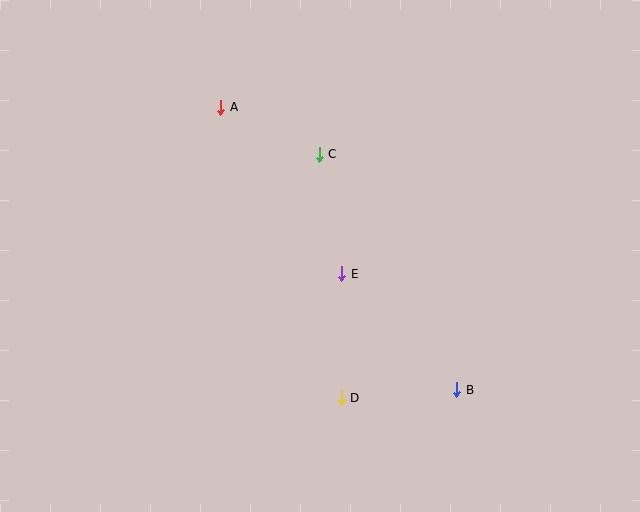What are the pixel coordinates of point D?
Point D is at (341, 398).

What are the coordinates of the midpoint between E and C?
The midpoint between E and C is at (331, 214).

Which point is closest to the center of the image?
Point E at (342, 274) is closest to the center.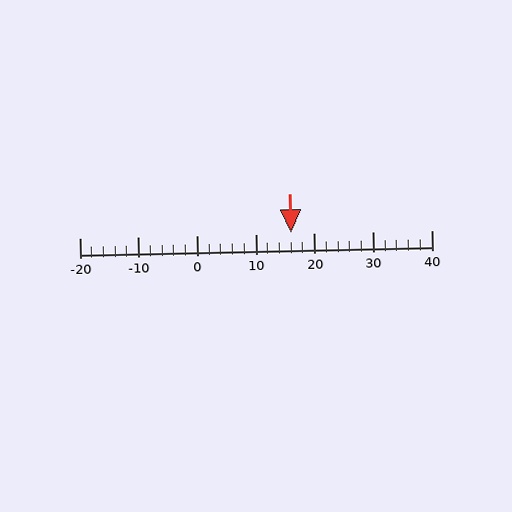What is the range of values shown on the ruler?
The ruler shows values from -20 to 40.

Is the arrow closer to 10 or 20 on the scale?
The arrow is closer to 20.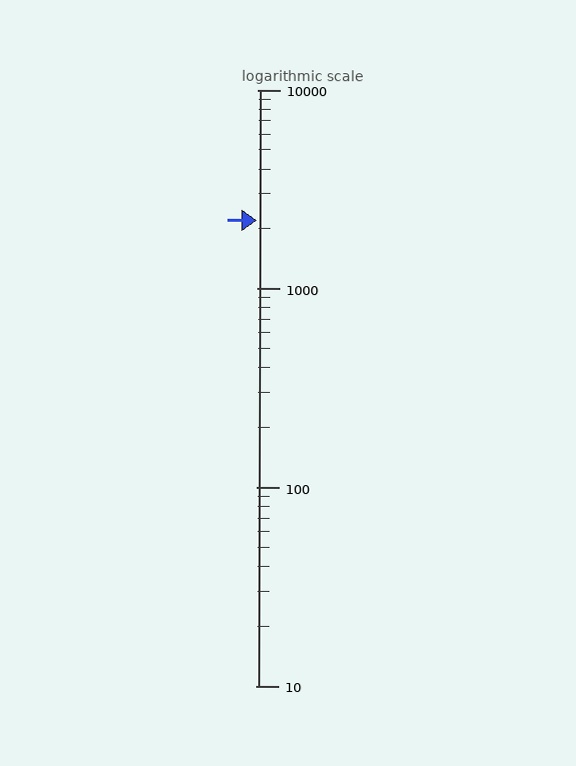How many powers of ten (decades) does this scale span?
The scale spans 3 decades, from 10 to 10000.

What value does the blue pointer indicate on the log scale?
The pointer indicates approximately 2200.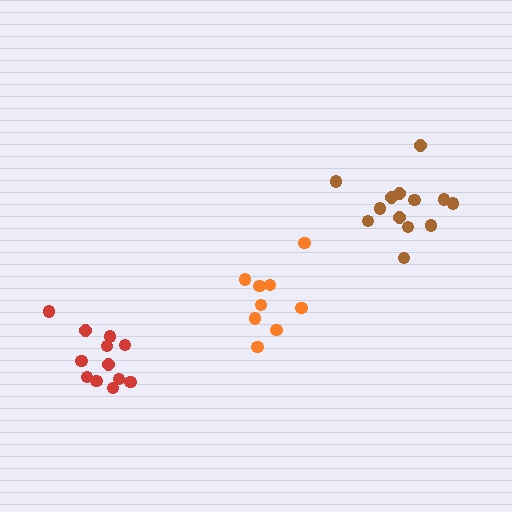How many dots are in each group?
Group 1: 9 dots, Group 2: 13 dots, Group 3: 12 dots (34 total).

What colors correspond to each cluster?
The clusters are colored: orange, brown, red.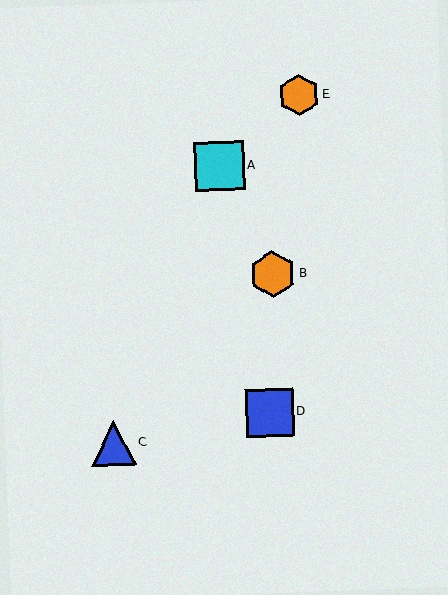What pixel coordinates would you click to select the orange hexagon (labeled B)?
Click at (273, 274) to select the orange hexagon B.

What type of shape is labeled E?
Shape E is an orange hexagon.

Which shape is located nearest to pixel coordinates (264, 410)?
The blue square (labeled D) at (270, 412) is nearest to that location.